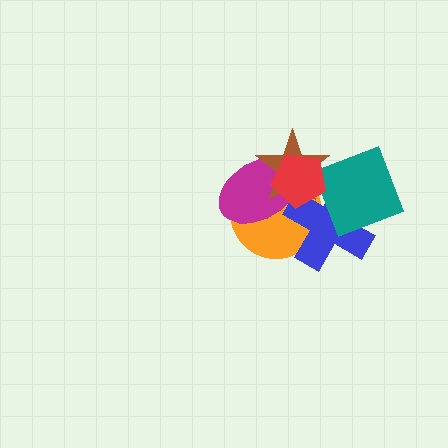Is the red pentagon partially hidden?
No, no other shape covers it.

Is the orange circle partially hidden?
Yes, it is partially covered by another shape.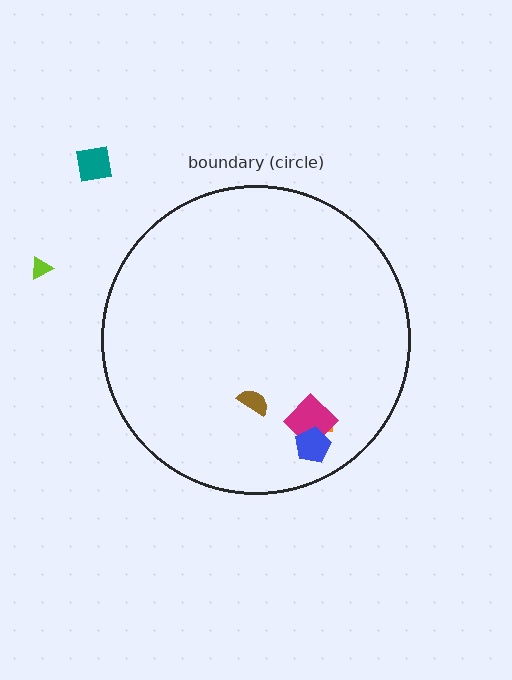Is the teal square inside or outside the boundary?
Outside.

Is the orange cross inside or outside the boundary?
Inside.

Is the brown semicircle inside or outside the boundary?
Inside.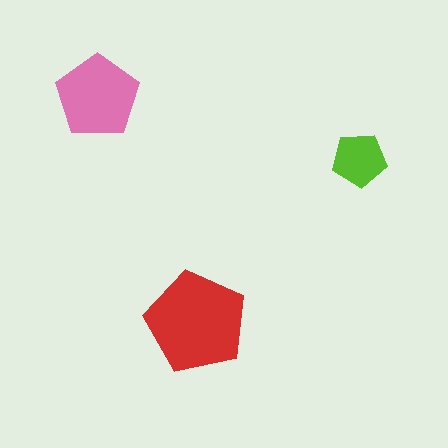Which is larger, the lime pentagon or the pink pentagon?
The pink one.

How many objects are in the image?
There are 3 objects in the image.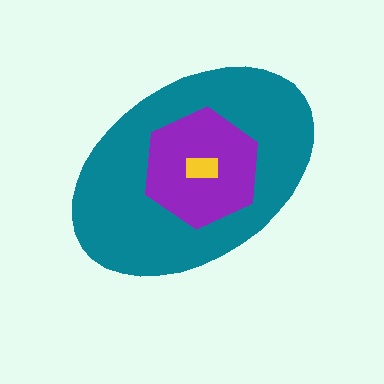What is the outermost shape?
The teal ellipse.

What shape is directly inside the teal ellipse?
The purple hexagon.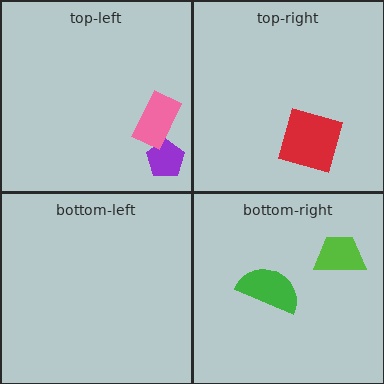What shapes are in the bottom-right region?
The green semicircle, the lime trapezoid.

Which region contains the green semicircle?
The bottom-right region.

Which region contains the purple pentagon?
The top-left region.